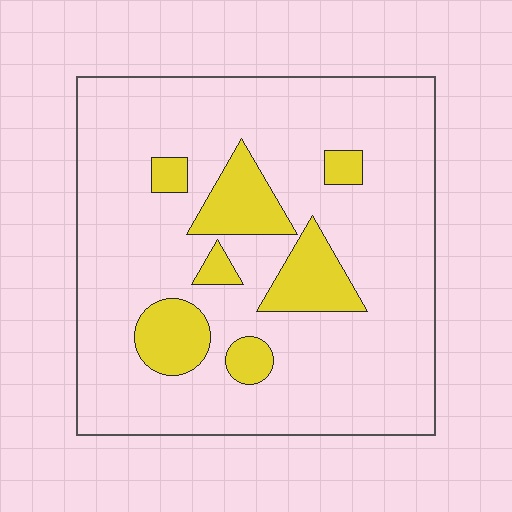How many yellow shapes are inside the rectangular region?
7.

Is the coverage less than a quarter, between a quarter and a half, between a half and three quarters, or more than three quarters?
Less than a quarter.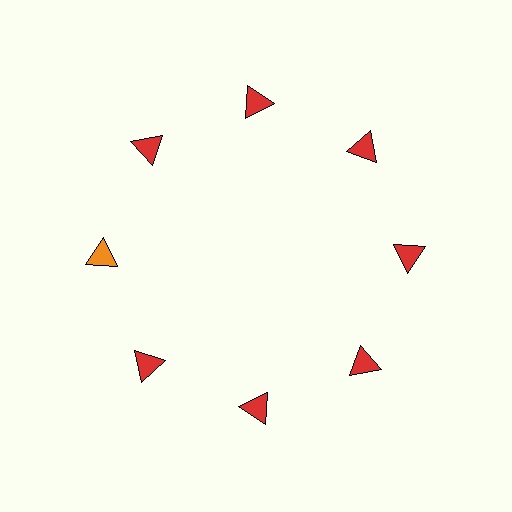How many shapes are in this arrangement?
There are 8 shapes arranged in a ring pattern.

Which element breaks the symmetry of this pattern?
The orange triangle at roughly the 9 o'clock position breaks the symmetry. All other shapes are red triangles.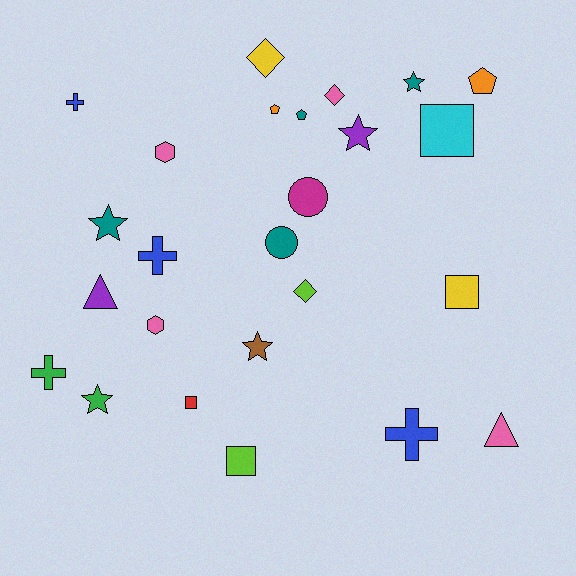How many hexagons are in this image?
There are 2 hexagons.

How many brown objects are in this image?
There is 1 brown object.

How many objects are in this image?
There are 25 objects.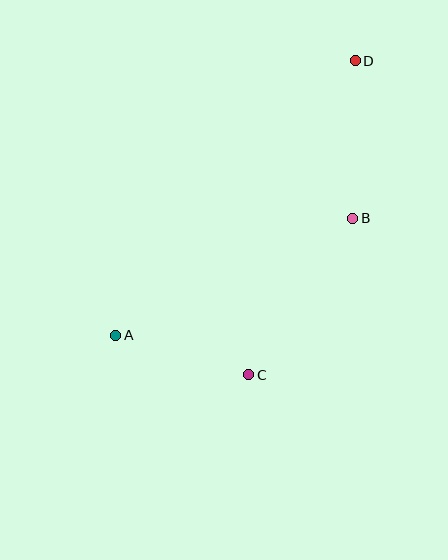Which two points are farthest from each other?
Points A and D are farthest from each other.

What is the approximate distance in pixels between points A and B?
The distance between A and B is approximately 264 pixels.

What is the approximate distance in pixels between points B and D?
The distance between B and D is approximately 157 pixels.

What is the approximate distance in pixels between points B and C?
The distance between B and C is approximately 188 pixels.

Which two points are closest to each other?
Points A and C are closest to each other.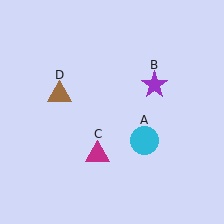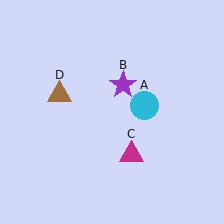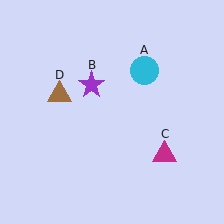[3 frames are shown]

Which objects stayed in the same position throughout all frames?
Brown triangle (object D) remained stationary.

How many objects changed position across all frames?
3 objects changed position: cyan circle (object A), purple star (object B), magenta triangle (object C).